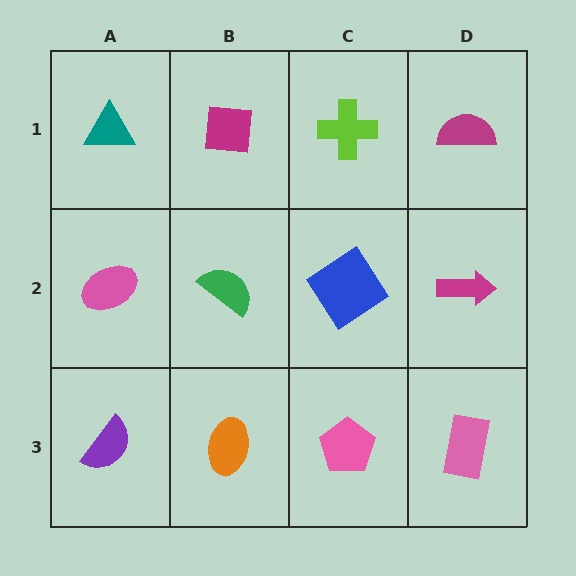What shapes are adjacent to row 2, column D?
A magenta semicircle (row 1, column D), a pink rectangle (row 3, column D), a blue diamond (row 2, column C).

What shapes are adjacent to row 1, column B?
A green semicircle (row 2, column B), a teal triangle (row 1, column A), a lime cross (row 1, column C).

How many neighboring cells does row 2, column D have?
3.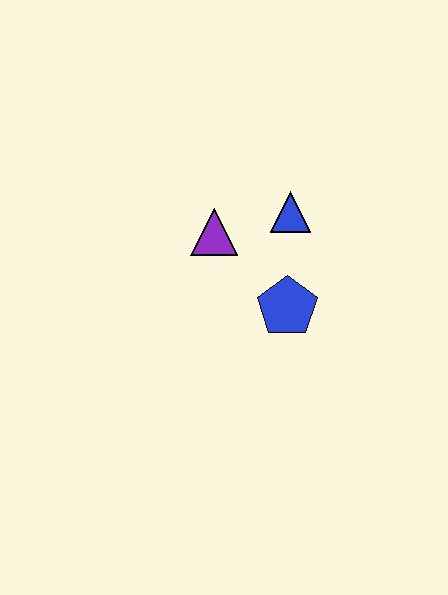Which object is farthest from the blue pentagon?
The purple triangle is farthest from the blue pentagon.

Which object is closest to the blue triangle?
The purple triangle is closest to the blue triangle.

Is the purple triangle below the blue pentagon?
No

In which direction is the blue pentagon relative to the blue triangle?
The blue pentagon is below the blue triangle.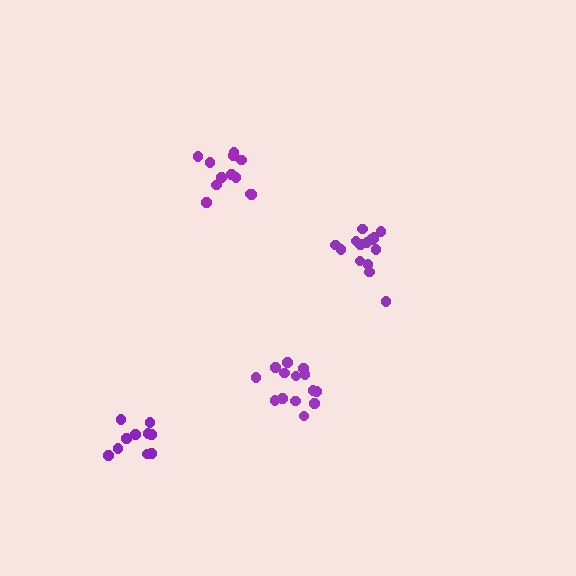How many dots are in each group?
Group 1: 14 dots, Group 2: 15 dots, Group 3: 12 dots, Group 4: 10 dots (51 total).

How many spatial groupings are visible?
There are 4 spatial groupings.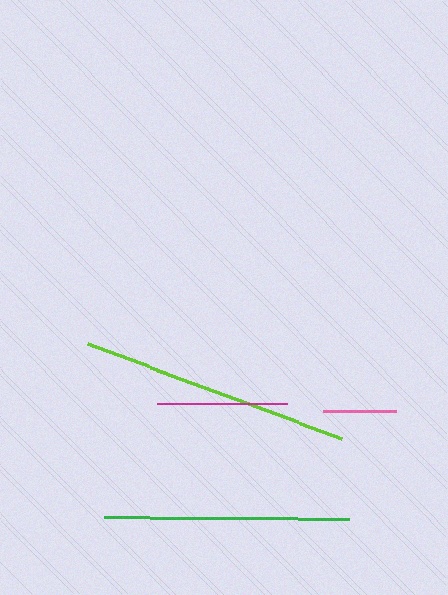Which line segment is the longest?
The lime line is the longest at approximately 271 pixels.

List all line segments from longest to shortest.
From longest to shortest: lime, green, magenta, pink.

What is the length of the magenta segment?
The magenta segment is approximately 130 pixels long.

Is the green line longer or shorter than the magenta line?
The green line is longer than the magenta line.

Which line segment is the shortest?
The pink line is the shortest at approximately 74 pixels.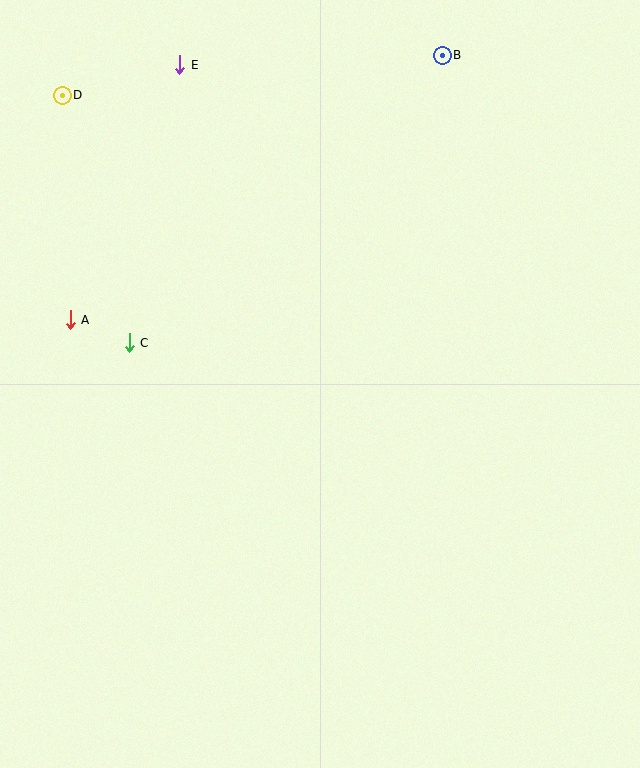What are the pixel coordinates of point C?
Point C is at (129, 343).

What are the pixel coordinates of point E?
Point E is at (180, 65).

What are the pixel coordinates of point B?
Point B is at (442, 55).